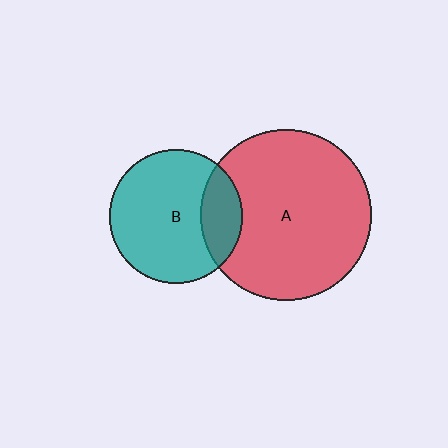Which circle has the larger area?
Circle A (red).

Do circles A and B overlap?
Yes.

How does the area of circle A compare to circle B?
Approximately 1.7 times.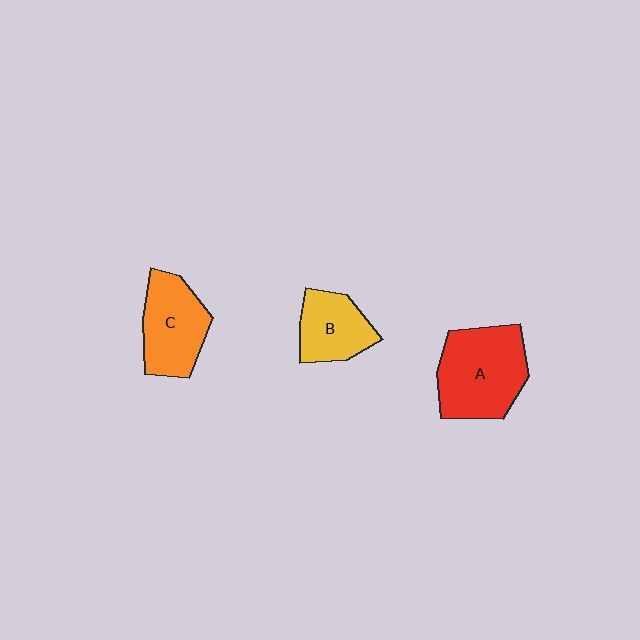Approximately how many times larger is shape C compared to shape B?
Approximately 1.3 times.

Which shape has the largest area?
Shape A (red).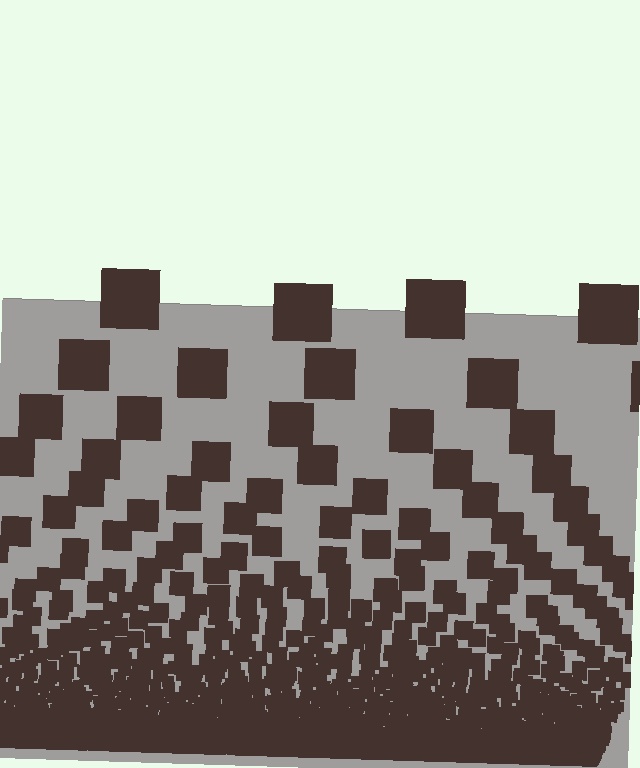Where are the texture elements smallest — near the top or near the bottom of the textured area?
Near the bottom.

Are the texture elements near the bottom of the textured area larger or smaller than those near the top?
Smaller. The gradient is inverted — elements near the bottom are smaller and denser.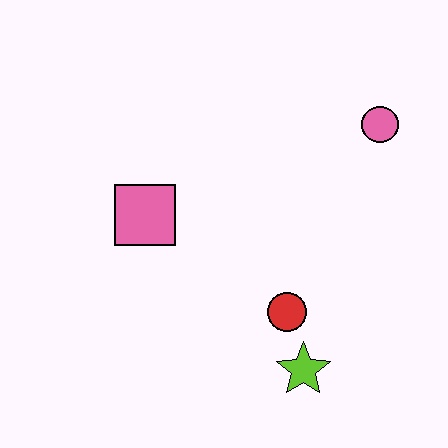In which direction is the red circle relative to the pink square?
The red circle is to the right of the pink square.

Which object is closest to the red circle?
The lime star is closest to the red circle.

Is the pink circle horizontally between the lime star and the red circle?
No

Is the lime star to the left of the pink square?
No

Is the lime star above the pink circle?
No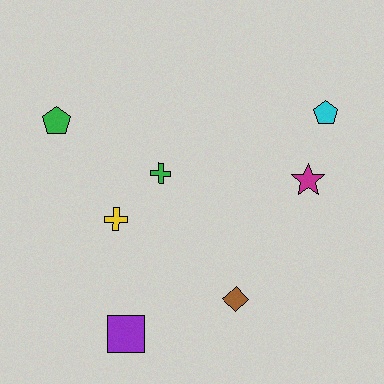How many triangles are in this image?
There are no triangles.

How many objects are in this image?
There are 7 objects.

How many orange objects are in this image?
There are no orange objects.